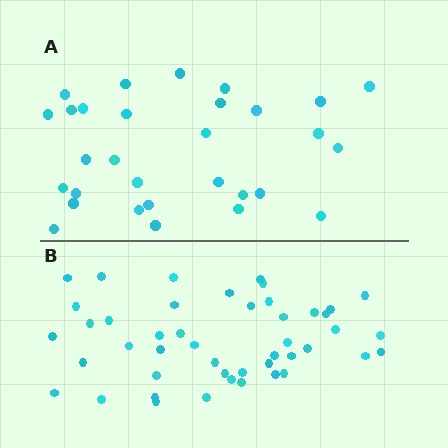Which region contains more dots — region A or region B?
Region B (the bottom region) has more dots.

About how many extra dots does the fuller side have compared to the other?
Region B has approximately 15 more dots than region A.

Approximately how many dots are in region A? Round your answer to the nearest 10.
About 30 dots.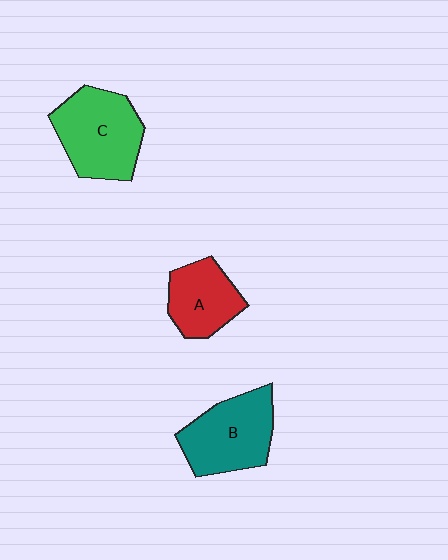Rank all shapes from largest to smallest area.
From largest to smallest: C (green), B (teal), A (red).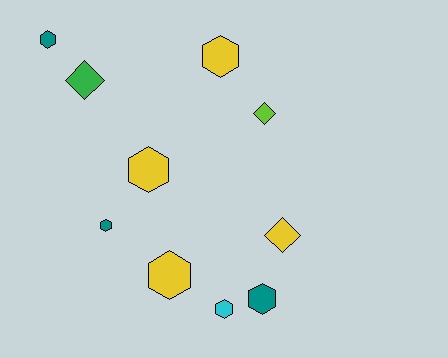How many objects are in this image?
There are 10 objects.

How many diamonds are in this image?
There are 3 diamonds.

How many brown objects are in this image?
There are no brown objects.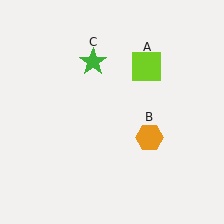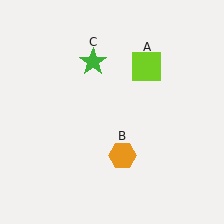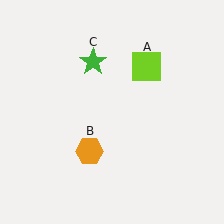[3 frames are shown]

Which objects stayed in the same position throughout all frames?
Lime square (object A) and green star (object C) remained stationary.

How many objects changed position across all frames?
1 object changed position: orange hexagon (object B).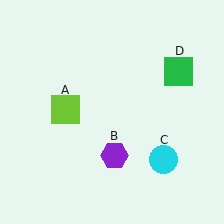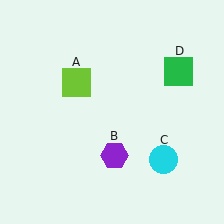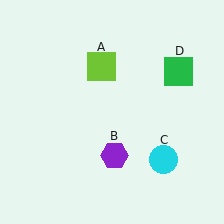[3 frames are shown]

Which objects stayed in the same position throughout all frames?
Purple hexagon (object B) and cyan circle (object C) and green square (object D) remained stationary.